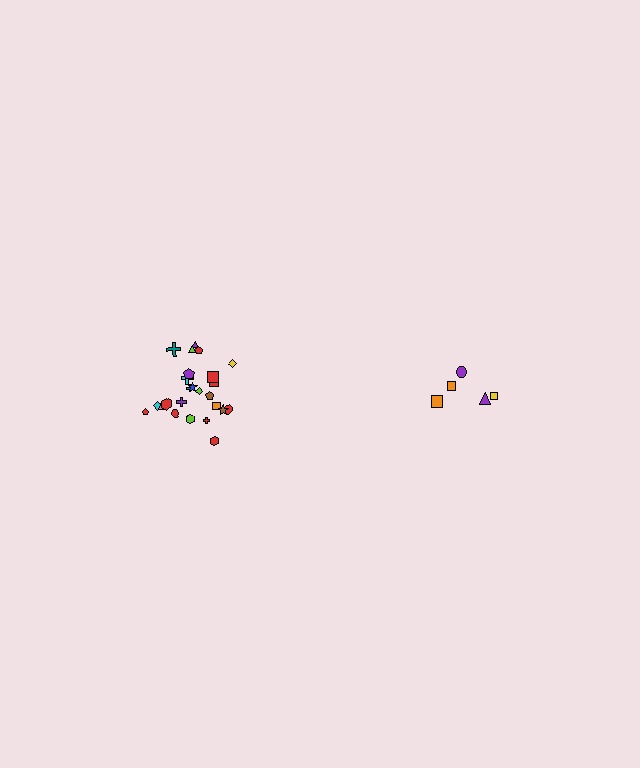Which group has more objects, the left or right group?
The left group.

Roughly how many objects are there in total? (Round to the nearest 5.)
Roughly 30 objects in total.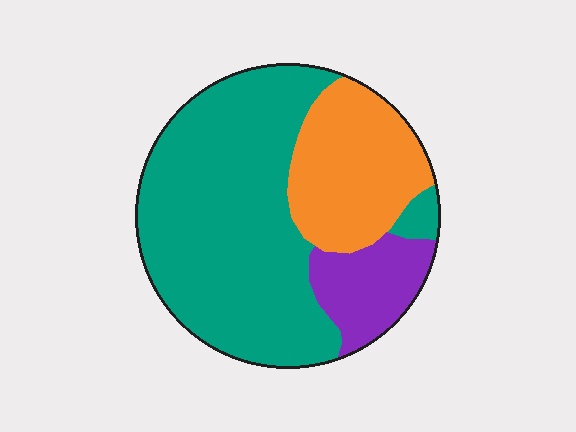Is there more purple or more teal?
Teal.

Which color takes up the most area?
Teal, at roughly 60%.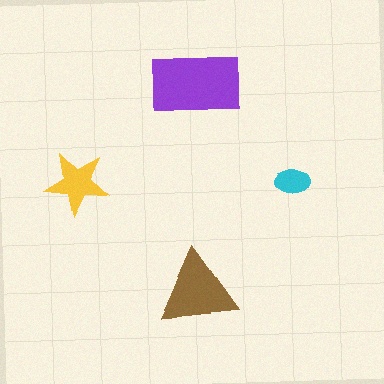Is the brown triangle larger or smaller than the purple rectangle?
Smaller.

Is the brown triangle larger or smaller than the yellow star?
Larger.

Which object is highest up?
The purple rectangle is topmost.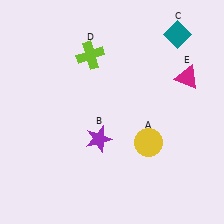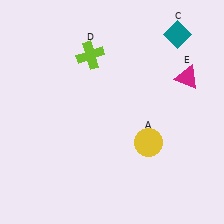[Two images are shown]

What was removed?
The purple star (B) was removed in Image 2.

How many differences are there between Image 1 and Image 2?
There is 1 difference between the two images.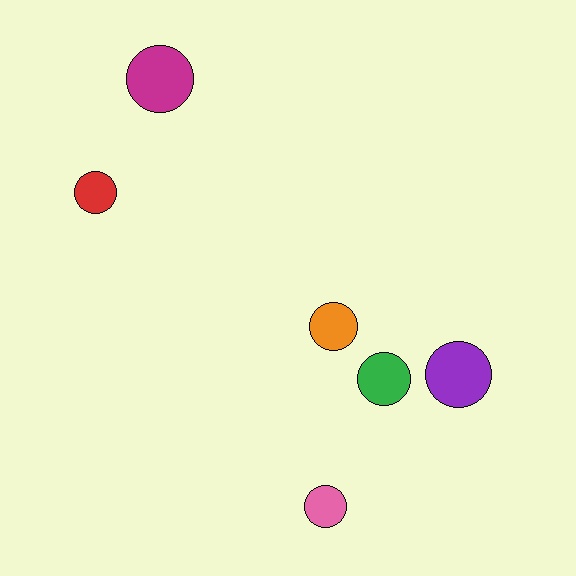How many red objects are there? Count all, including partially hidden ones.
There is 1 red object.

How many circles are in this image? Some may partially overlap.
There are 6 circles.